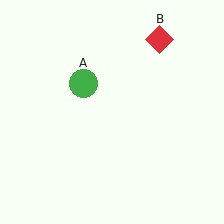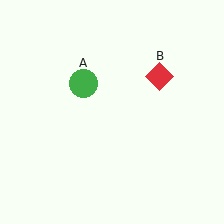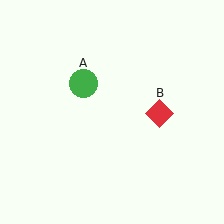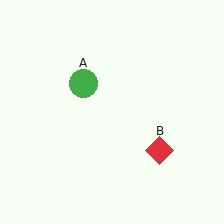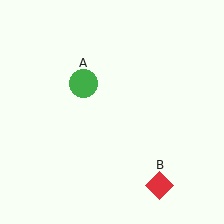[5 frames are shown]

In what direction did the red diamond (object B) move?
The red diamond (object B) moved down.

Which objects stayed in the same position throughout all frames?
Green circle (object A) remained stationary.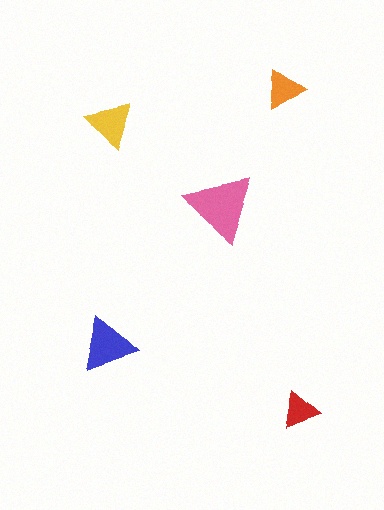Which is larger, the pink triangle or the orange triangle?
The pink one.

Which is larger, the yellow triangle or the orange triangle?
The yellow one.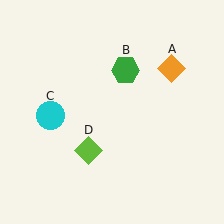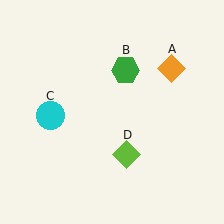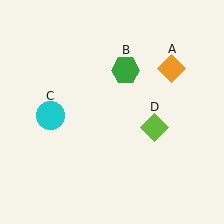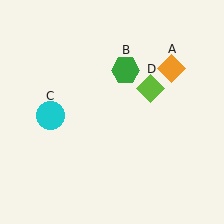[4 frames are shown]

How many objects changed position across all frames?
1 object changed position: lime diamond (object D).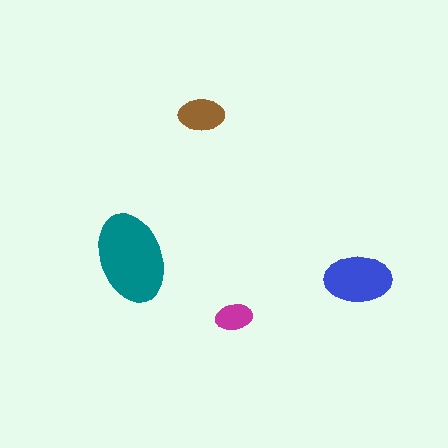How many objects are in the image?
There are 4 objects in the image.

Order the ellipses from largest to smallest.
the teal one, the blue one, the brown one, the magenta one.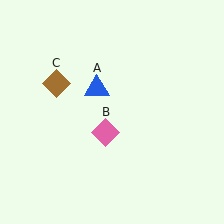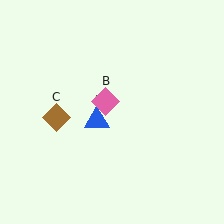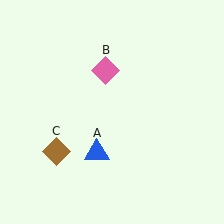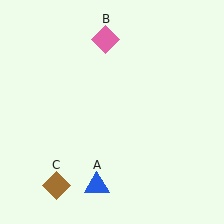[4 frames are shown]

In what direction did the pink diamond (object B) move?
The pink diamond (object B) moved up.